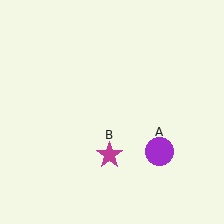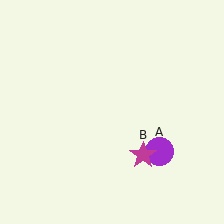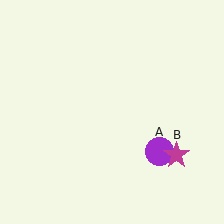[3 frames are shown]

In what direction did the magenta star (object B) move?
The magenta star (object B) moved right.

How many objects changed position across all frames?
1 object changed position: magenta star (object B).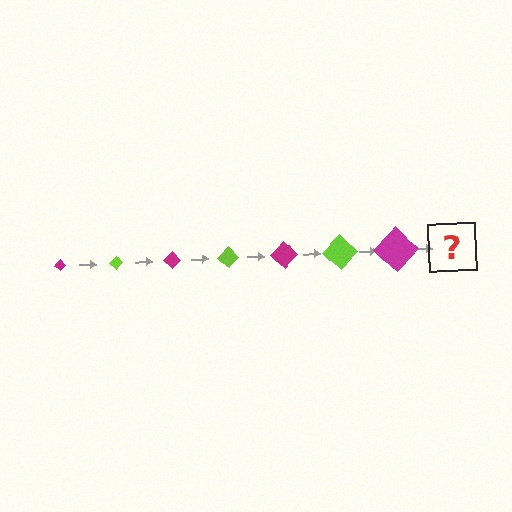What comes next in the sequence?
The next element should be a lime diamond, larger than the previous one.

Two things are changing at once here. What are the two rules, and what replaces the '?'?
The two rules are that the diamond grows larger each step and the color cycles through magenta and lime. The '?' should be a lime diamond, larger than the previous one.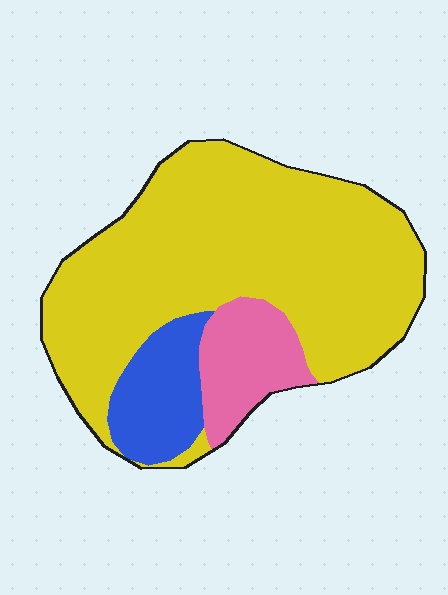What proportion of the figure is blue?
Blue covers 13% of the figure.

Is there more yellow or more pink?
Yellow.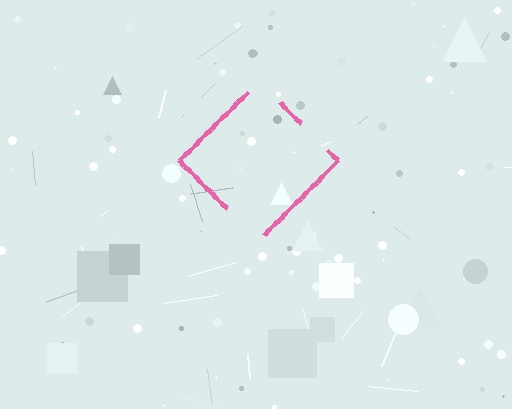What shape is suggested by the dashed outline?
The dashed outline suggests a diamond.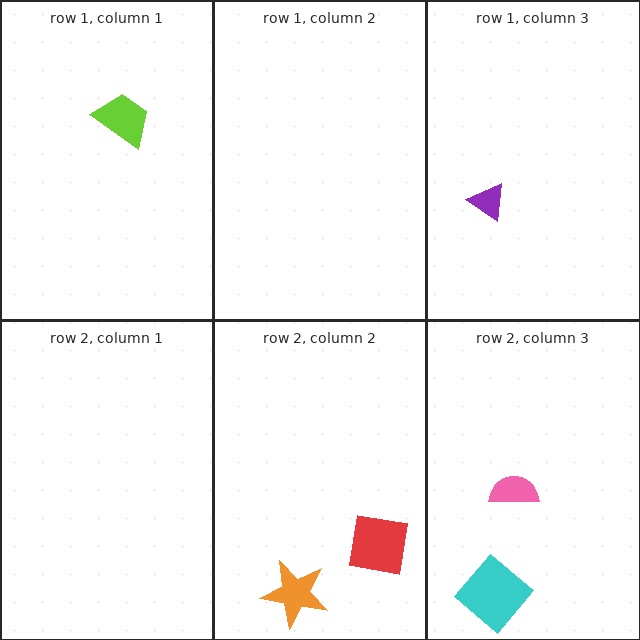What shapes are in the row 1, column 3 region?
The purple triangle.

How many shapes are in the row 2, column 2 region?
2.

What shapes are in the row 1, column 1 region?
The lime trapezoid.